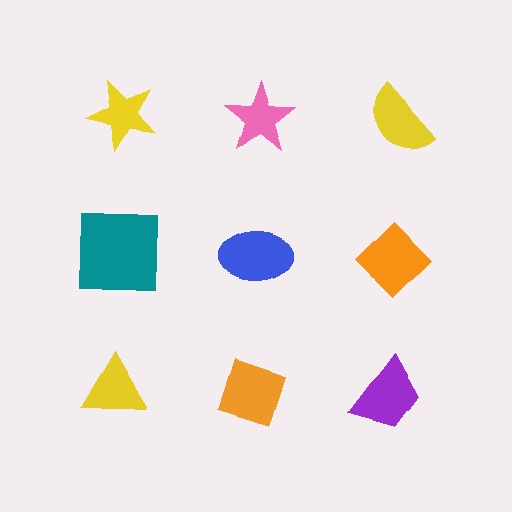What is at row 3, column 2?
An orange diamond.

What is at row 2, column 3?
An orange diamond.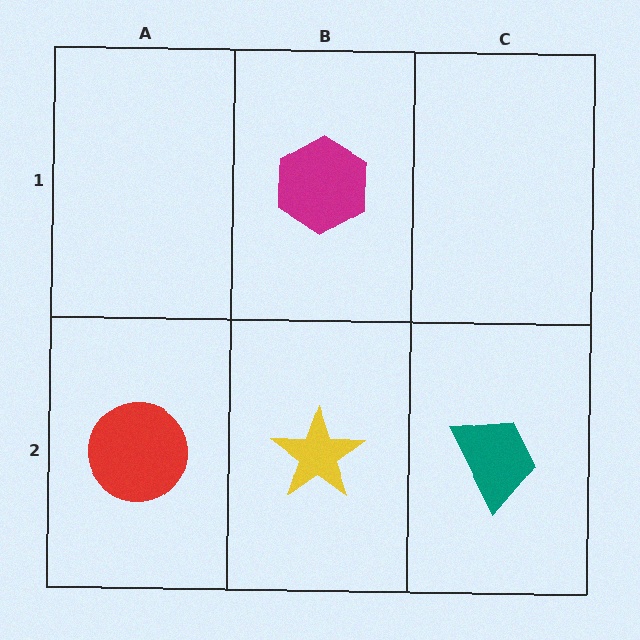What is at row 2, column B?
A yellow star.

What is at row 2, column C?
A teal trapezoid.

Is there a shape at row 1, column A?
No, that cell is empty.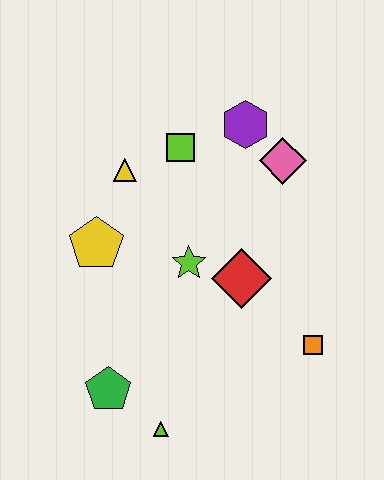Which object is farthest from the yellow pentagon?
The orange square is farthest from the yellow pentagon.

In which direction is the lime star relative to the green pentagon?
The lime star is above the green pentagon.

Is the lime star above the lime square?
No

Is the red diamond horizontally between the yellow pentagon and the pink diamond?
Yes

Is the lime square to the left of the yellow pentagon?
No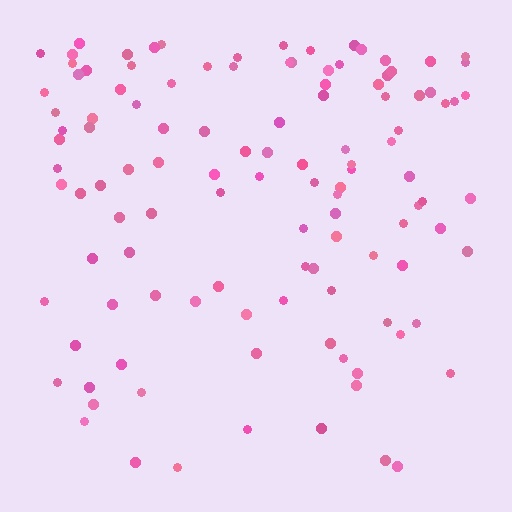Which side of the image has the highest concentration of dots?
The top.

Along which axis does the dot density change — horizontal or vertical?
Vertical.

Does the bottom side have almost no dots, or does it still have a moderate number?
Still a moderate number, just noticeably fewer than the top.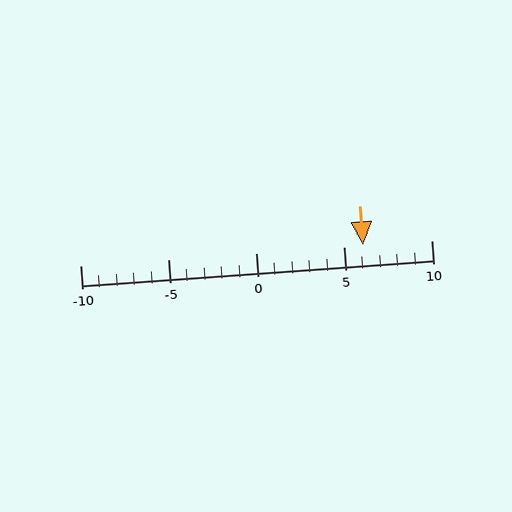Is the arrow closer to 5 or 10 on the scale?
The arrow is closer to 5.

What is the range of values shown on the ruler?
The ruler shows values from -10 to 10.